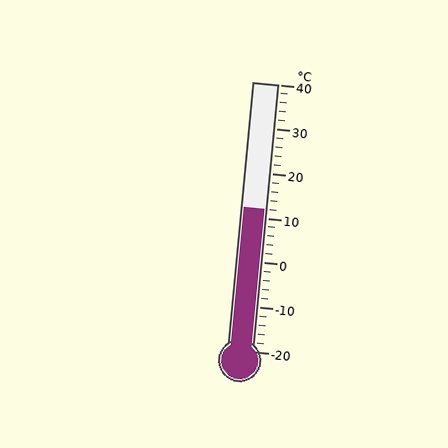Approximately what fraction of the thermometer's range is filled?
The thermometer is filled to approximately 55% of its range.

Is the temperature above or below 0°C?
The temperature is above 0°C.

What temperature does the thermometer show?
The thermometer shows approximately 12°C.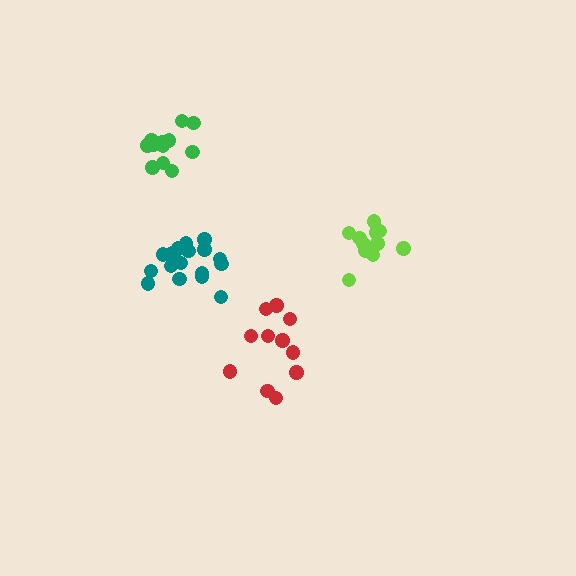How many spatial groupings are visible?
There are 4 spatial groupings.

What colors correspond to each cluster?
The clusters are colored: lime, teal, red, green.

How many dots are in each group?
Group 1: 11 dots, Group 2: 17 dots, Group 3: 11 dots, Group 4: 13 dots (52 total).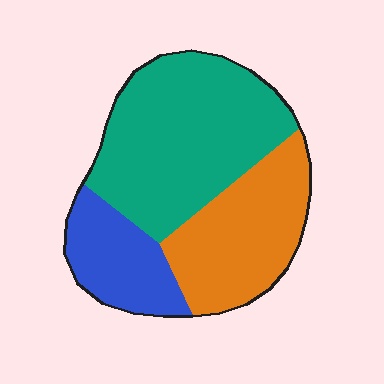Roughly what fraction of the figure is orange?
Orange takes up about one third (1/3) of the figure.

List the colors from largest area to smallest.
From largest to smallest: teal, orange, blue.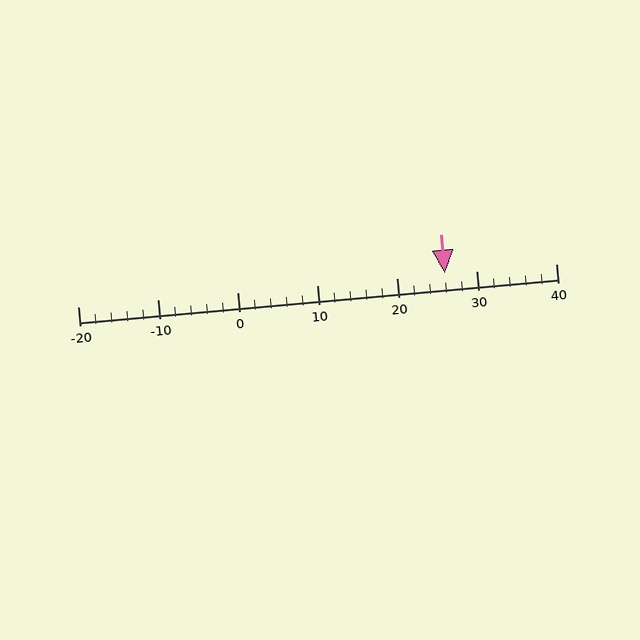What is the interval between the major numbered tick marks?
The major tick marks are spaced 10 units apart.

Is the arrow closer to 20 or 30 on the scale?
The arrow is closer to 30.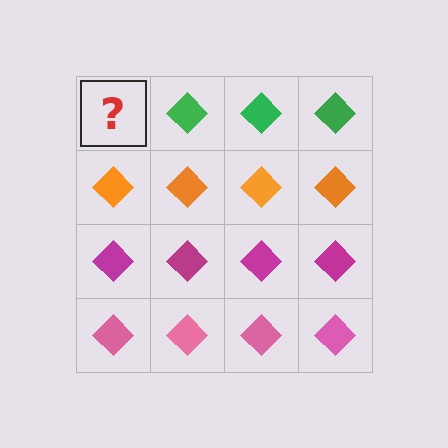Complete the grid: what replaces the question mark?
The question mark should be replaced with a green diamond.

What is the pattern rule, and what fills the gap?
The rule is that each row has a consistent color. The gap should be filled with a green diamond.